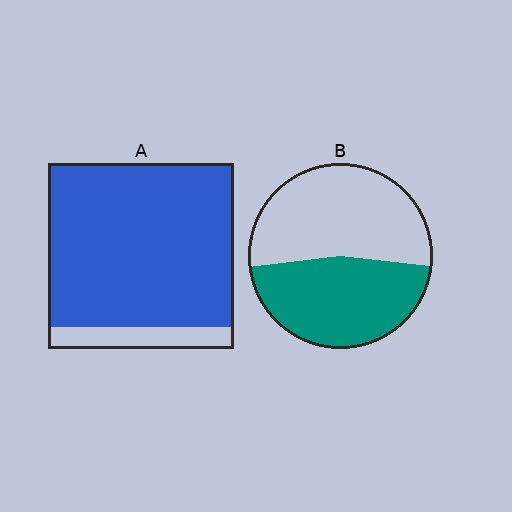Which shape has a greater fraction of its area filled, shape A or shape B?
Shape A.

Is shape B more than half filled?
Roughly half.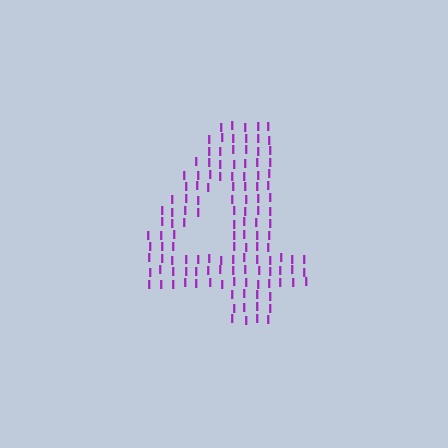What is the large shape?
The large shape is the digit 4.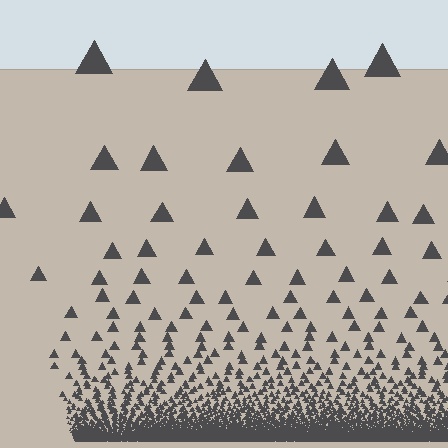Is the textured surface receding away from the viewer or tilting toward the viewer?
The surface appears to tilt toward the viewer. Texture elements get larger and sparser toward the top.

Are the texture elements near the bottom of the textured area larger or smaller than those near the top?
Smaller. The gradient is inverted — elements near the bottom are smaller and denser.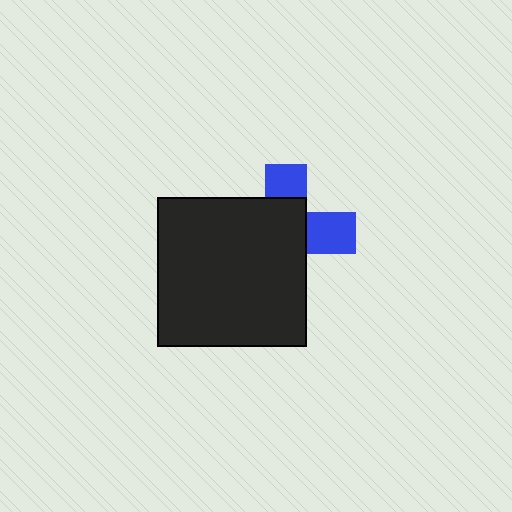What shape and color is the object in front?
The object in front is a black square.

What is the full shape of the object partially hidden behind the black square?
The partially hidden object is a blue cross.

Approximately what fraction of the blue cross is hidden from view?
Roughly 65% of the blue cross is hidden behind the black square.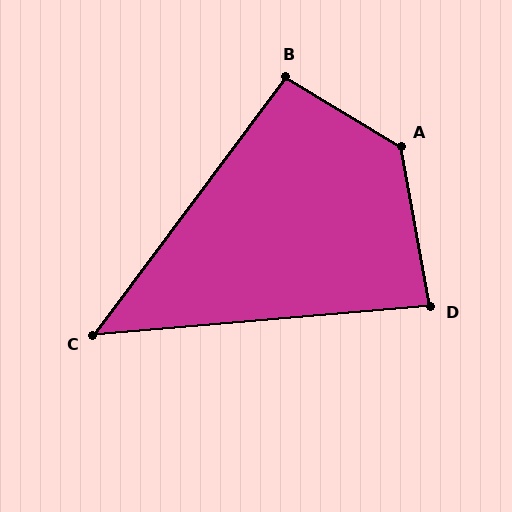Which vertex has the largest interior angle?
A, at approximately 132 degrees.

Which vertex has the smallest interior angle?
C, at approximately 48 degrees.